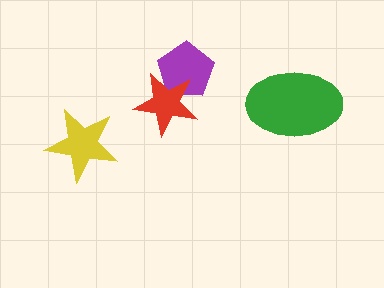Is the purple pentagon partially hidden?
Yes, it is partially covered by another shape.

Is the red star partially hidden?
No, no other shape covers it.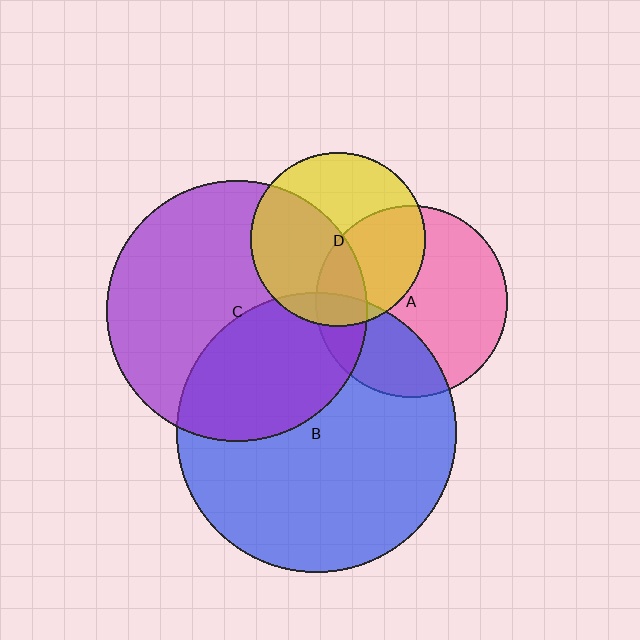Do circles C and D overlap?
Yes.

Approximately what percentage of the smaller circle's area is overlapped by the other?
Approximately 45%.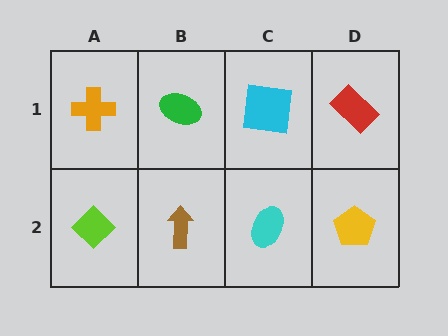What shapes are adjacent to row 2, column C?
A cyan square (row 1, column C), a brown arrow (row 2, column B), a yellow pentagon (row 2, column D).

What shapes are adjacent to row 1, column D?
A yellow pentagon (row 2, column D), a cyan square (row 1, column C).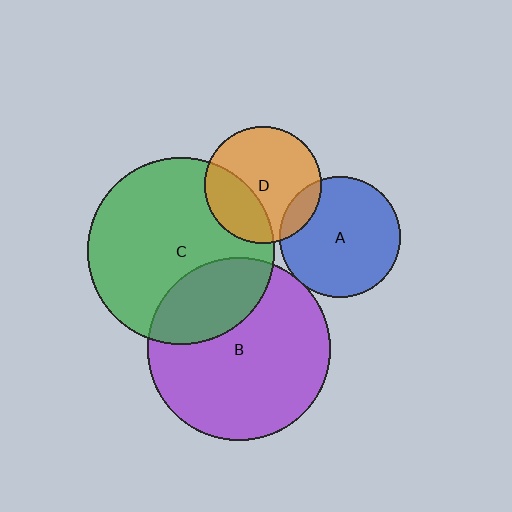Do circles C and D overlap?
Yes.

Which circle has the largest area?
Circle C (green).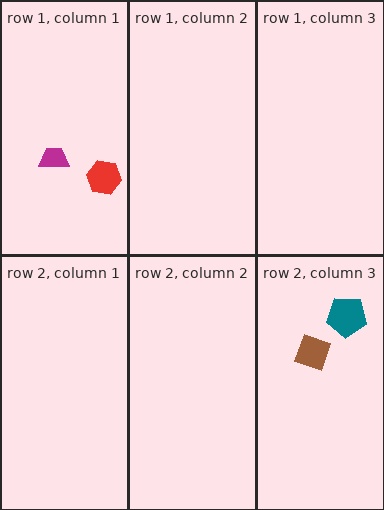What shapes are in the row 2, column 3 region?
The teal pentagon, the brown square.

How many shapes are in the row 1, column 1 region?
2.